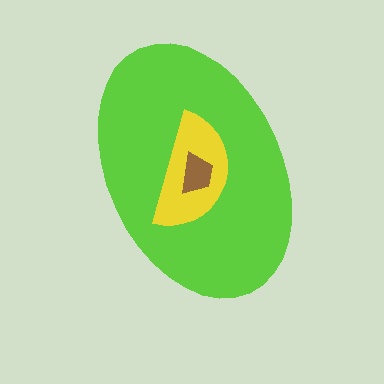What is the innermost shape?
The brown trapezoid.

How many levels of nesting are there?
3.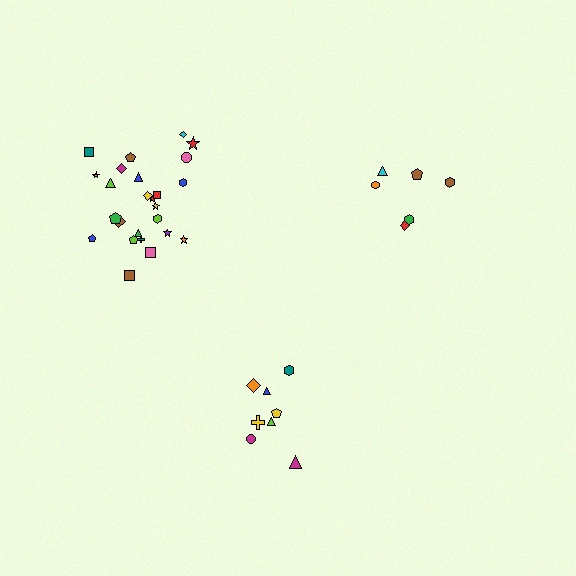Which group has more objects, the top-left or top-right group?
The top-left group.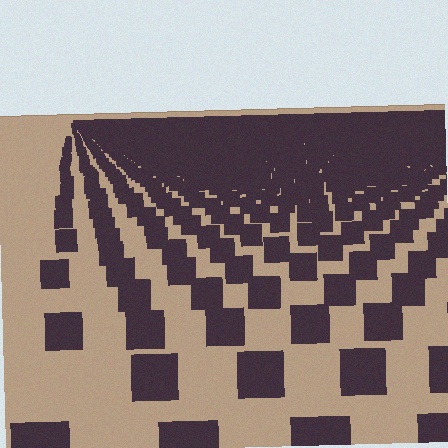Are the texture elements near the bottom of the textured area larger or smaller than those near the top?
Larger. Near the bottom, elements are closer to the viewer and appear at a bigger on-screen size.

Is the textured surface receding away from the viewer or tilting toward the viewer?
The surface is receding away from the viewer. Texture elements get smaller and denser toward the top.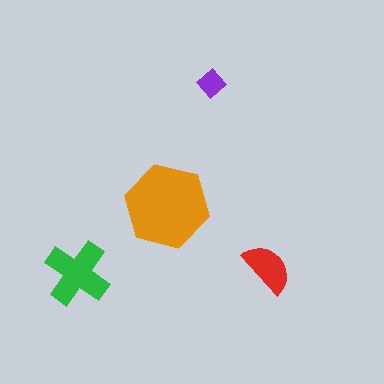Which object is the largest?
The orange hexagon.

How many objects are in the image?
There are 4 objects in the image.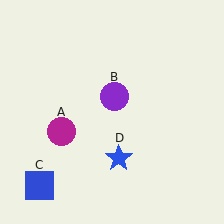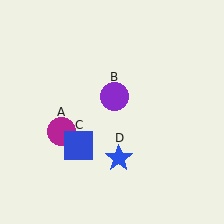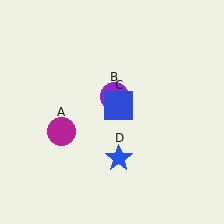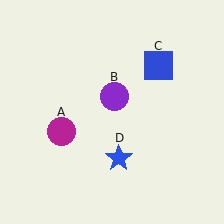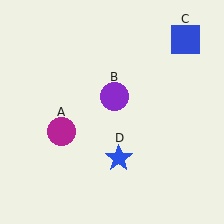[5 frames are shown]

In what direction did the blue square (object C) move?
The blue square (object C) moved up and to the right.